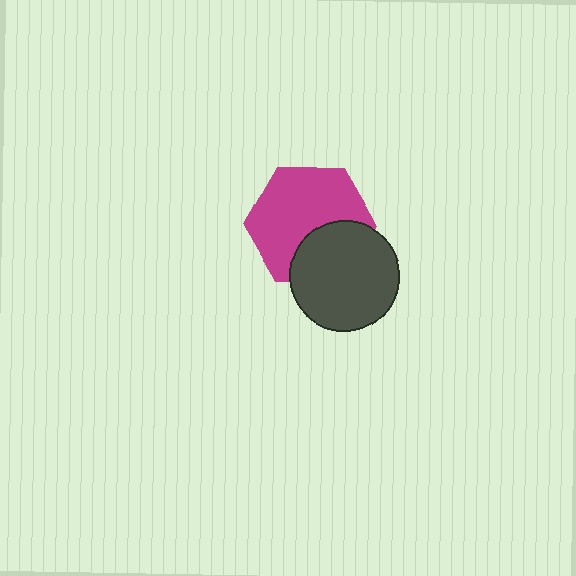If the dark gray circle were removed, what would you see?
You would see the complete magenta hexagon.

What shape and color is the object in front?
The object in front is a dark gray circle.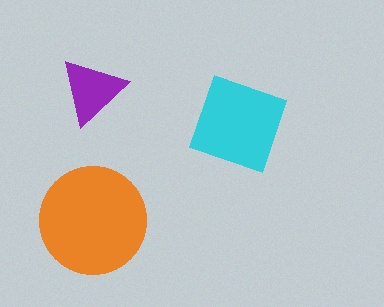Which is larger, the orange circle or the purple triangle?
The orange circle.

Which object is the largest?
The orange circle.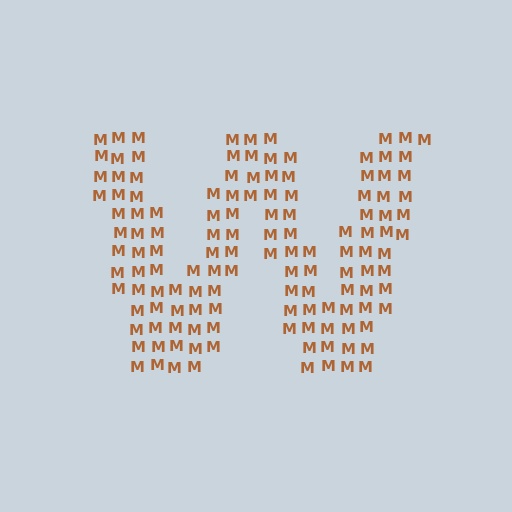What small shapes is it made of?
It is made of small letter M's.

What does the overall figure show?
The overall figure shows the letter W.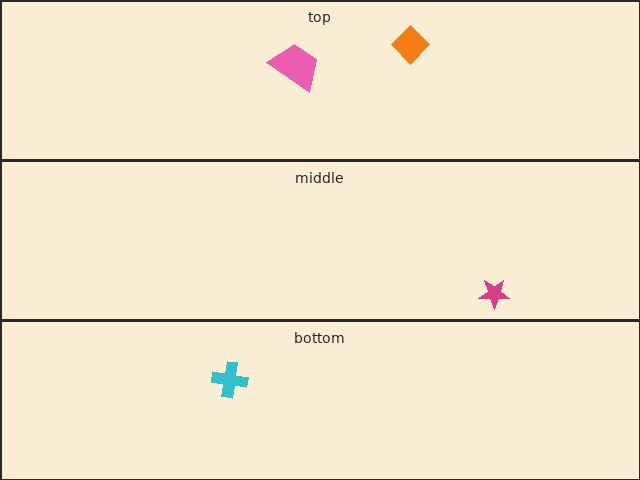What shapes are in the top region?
The pink trapezoid, the orange diamond.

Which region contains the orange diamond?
The top region.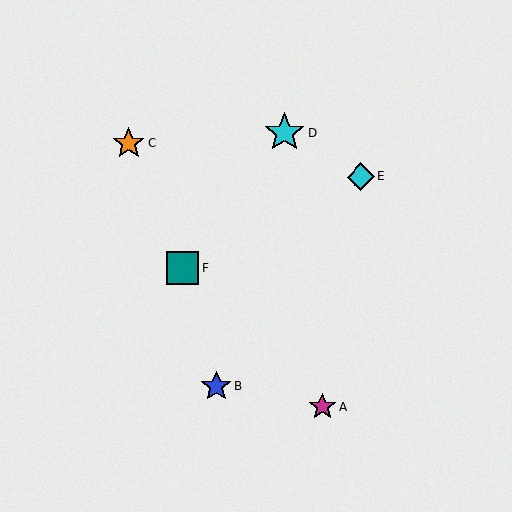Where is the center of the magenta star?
The center of the magenta star is at (322, 406).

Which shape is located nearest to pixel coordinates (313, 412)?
The magenta star (labeled A) at (322, 406) is nearest to that location.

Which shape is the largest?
The cyan star (labeled D) is the largest.